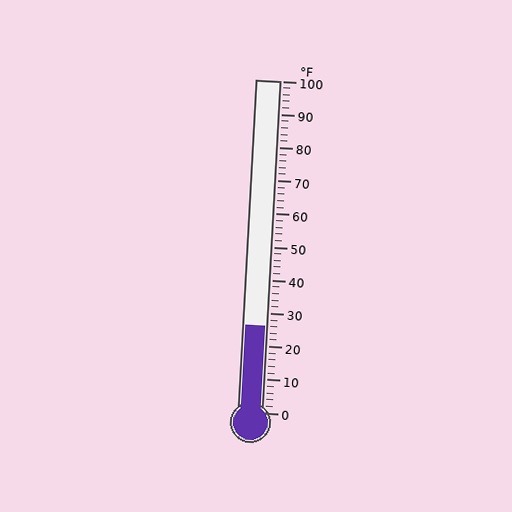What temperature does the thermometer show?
The thermometer shows approximately 26°F.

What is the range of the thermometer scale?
The thermometer scale ranges from 0°F to 100°F.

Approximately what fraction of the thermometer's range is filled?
The thermometer is filled to approximately 25% of its range.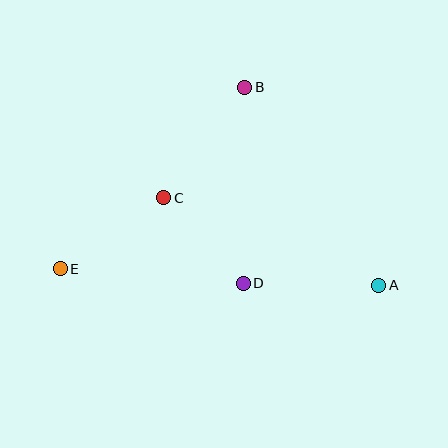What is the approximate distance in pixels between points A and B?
The distance between A and B is approximately 239 pixels.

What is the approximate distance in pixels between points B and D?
The distance between B and D is approximately 196 pixels.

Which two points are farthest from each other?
Points A and E are farthest from each other.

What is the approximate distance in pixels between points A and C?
The distance between A and C is approximately 232 pixels.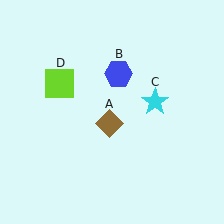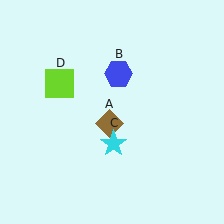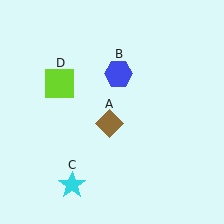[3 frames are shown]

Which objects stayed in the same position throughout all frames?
Brown diamond (object A) and blue hexagon (object B) and lime square (object D) remained stationary.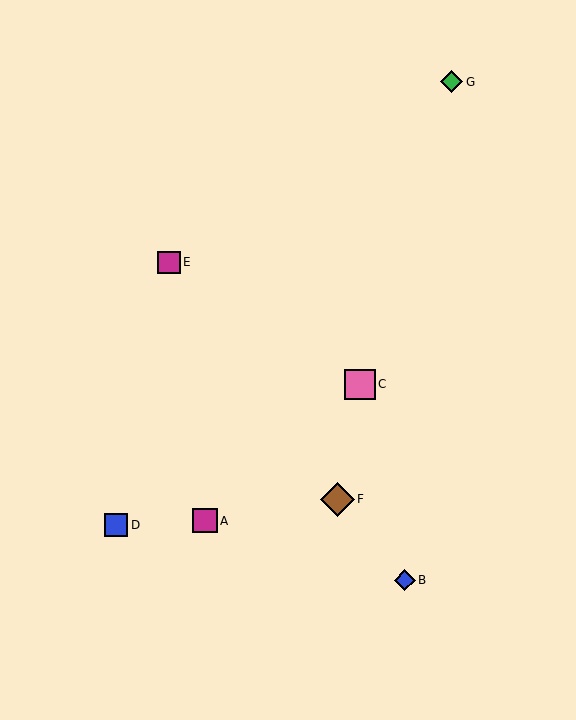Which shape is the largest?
The brown diamond (labeled F) is the largest.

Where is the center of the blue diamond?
The center of the blue diamond is at (405, 580).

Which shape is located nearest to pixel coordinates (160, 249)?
The magenta square (labeled E) at (169, 262) is nearest to that location.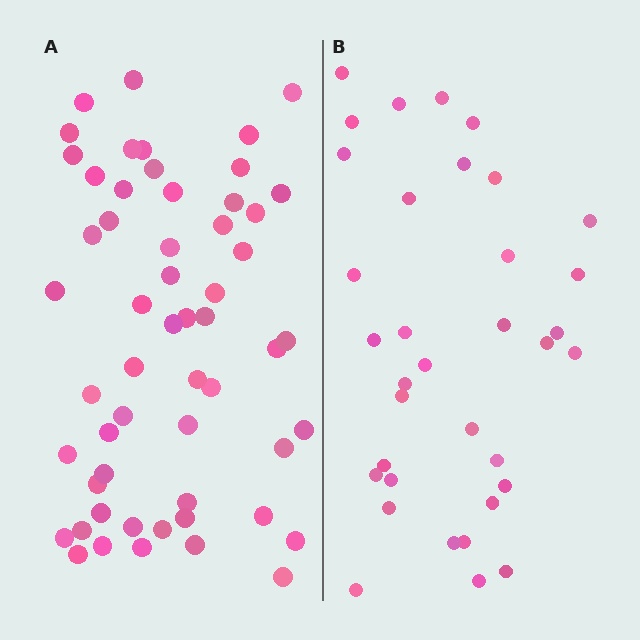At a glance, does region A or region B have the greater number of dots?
Region A (the left region) has more dots.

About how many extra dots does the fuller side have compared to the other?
Region A has approximately 20 more dots than region B.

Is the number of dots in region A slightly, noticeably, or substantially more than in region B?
Region A has substantially more. The ratio is roughly 1.6 to 1.